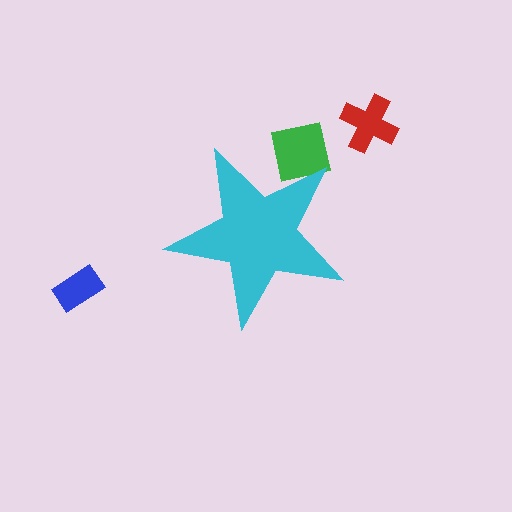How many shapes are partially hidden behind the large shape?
1 shape is partially hidden.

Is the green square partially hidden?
Yes, the green square is partially hidden behind the cyan star.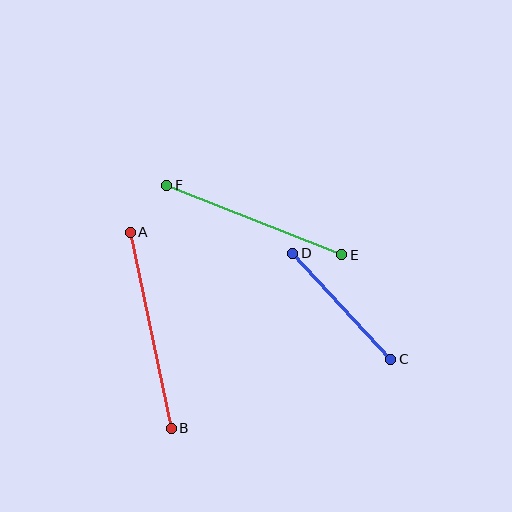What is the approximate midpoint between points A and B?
The midpoint is at approximately (151, 330) pixels.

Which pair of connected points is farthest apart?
Points A and B are farthest apart.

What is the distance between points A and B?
The distance is approximately 200 pixels.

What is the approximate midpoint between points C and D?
The midpoint is at approximately (342, 306) pixels.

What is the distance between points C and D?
The distance is approximately 145 pixels.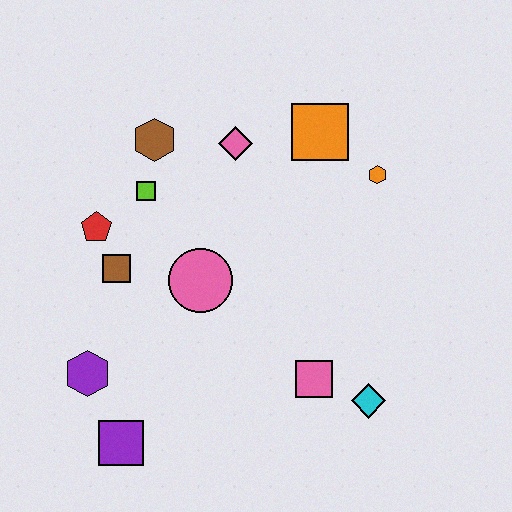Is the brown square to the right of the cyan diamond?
No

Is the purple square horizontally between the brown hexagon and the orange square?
No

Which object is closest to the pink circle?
The brown square is closest to the pink circle.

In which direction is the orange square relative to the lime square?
The orange square is to the right of the lime square.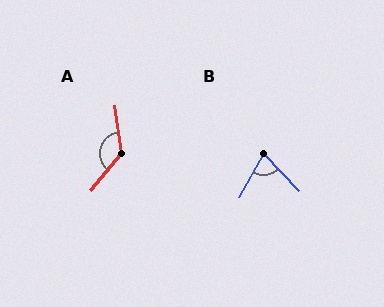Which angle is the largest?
A, at approximately 132 degrees.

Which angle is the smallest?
B, at approximately 73 degrees.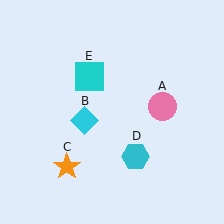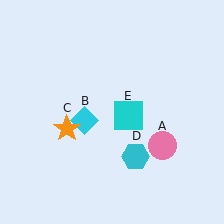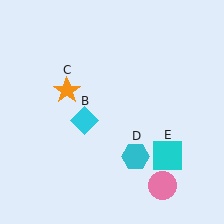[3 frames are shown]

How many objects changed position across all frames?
3 objects changed position: pink circle (object A), orange star (object C), cyan square (object E).